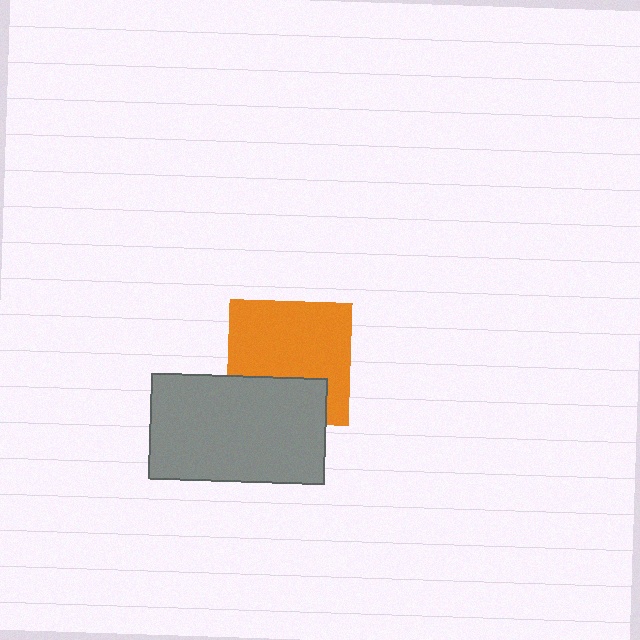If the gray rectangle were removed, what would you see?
You would see the complete orange square.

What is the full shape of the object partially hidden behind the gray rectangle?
The partially hidden object is an orange square.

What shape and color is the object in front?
The object in front is a gray rectangle.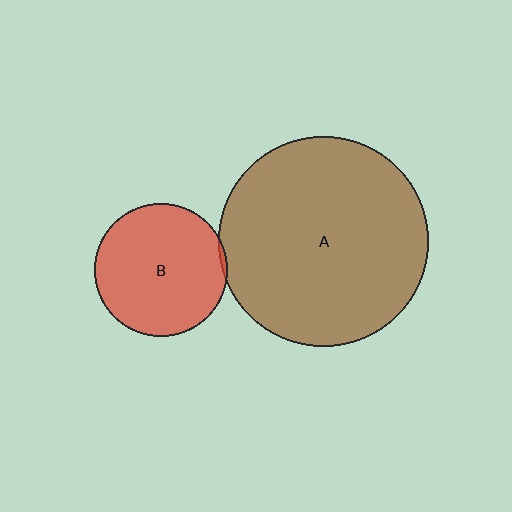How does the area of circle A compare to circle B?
Approximately 2.5 times.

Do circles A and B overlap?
Yes.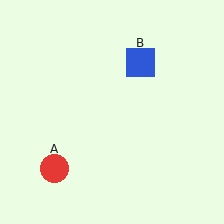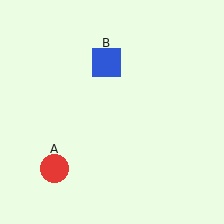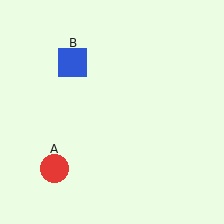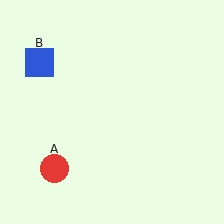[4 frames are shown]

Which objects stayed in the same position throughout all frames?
Red circle (object A) remained stationary.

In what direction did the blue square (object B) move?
The blue square (object B) moved left.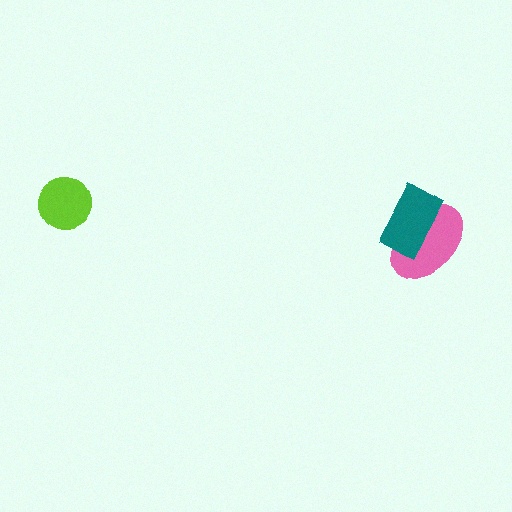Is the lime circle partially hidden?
No, no other shape covers it.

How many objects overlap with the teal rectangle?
1 object overlaps with the teal rectangle.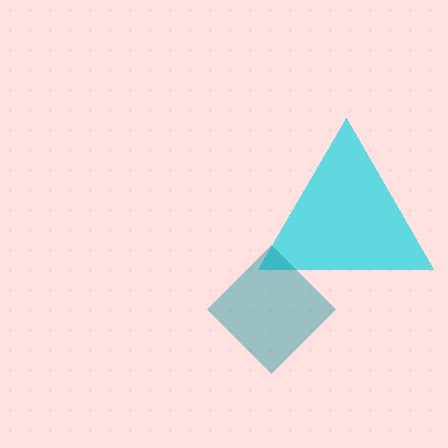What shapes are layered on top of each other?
The layered shapes are: a cyan triangle, a teal diamond.